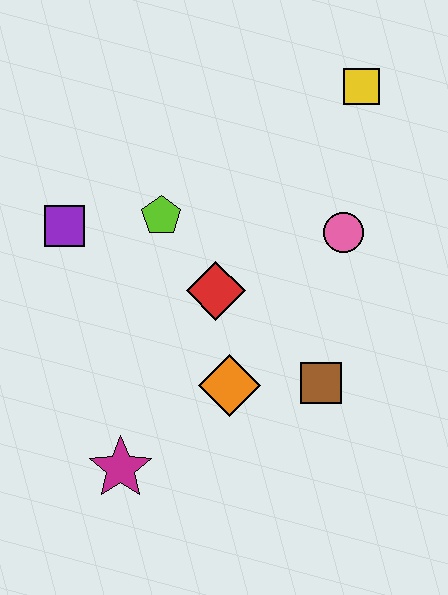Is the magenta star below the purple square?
Yes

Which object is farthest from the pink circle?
The magenta star is farthest from the pink circle.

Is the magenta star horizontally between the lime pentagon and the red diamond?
No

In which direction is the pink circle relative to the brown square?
The pink circle is above the brown square.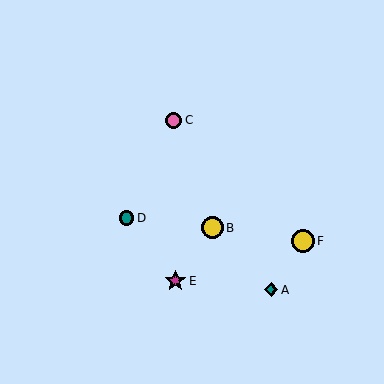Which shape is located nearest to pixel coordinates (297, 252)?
The yellow circle (labeled F) at (303, 241) is nearest to that location.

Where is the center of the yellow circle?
The center of the yellow circle is at (212, 228).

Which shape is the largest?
The yellow circle (labeled F) is the largest.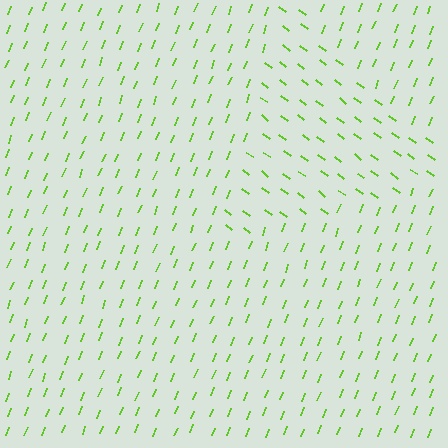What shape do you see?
I see a triangle.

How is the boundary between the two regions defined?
The boundary is defined purely by a change in line orientation (approximately 75 degrees difference). All lines are the same color and thickness.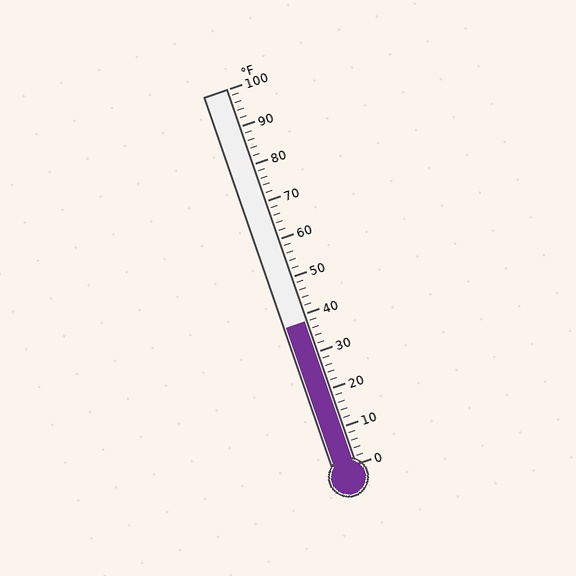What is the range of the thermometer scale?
The thermometer scale ranges from 0°F to 100°F.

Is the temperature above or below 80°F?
The temperature is below 80°F.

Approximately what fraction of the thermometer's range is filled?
The thermometer is filled to approximately 40% of its range.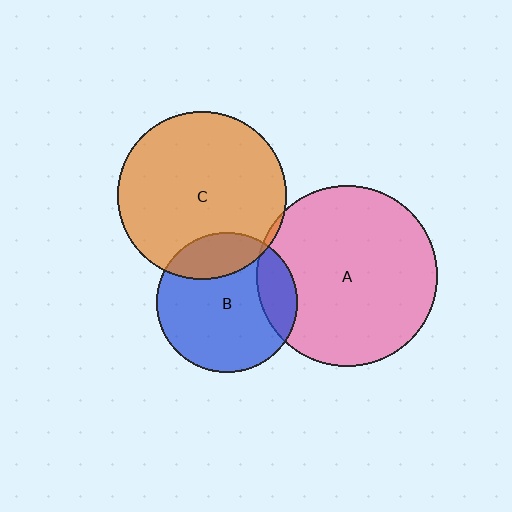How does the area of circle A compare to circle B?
Approximately 1.7 times.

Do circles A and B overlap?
Yes.